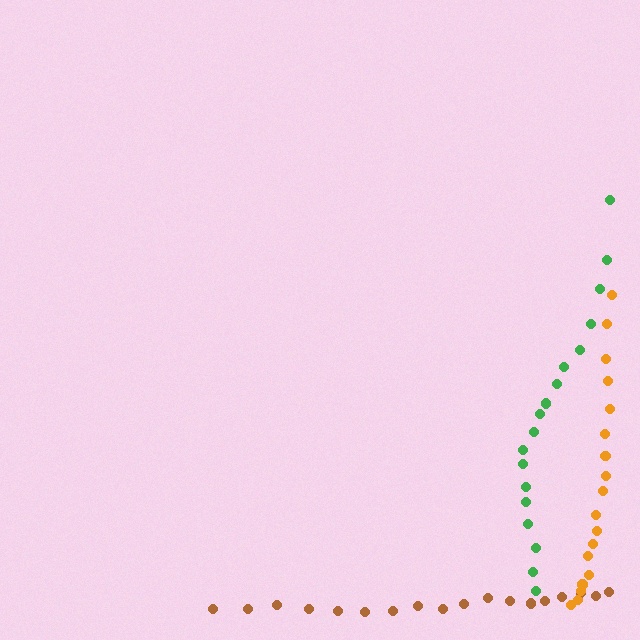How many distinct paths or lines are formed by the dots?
There are 3 distinct paths.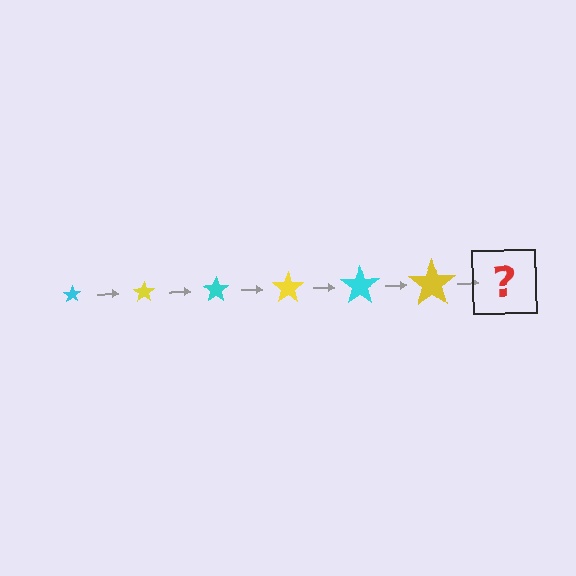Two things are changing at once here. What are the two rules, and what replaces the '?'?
The two rules are that the star grows larger each step and the color cycles through cyan and yellow. The '?' should be a cyan star, larger than the previous one.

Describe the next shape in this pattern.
It should be a cyan star, larger than the previous one.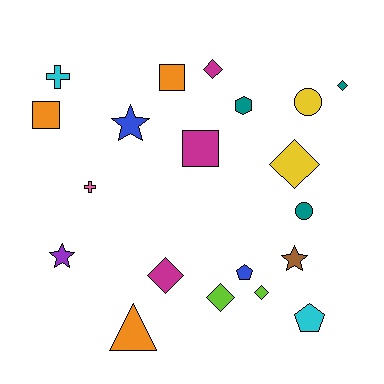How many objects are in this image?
There are 20 objects.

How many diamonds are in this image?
There are 6 diamonds.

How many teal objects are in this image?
There are 3 teal objects.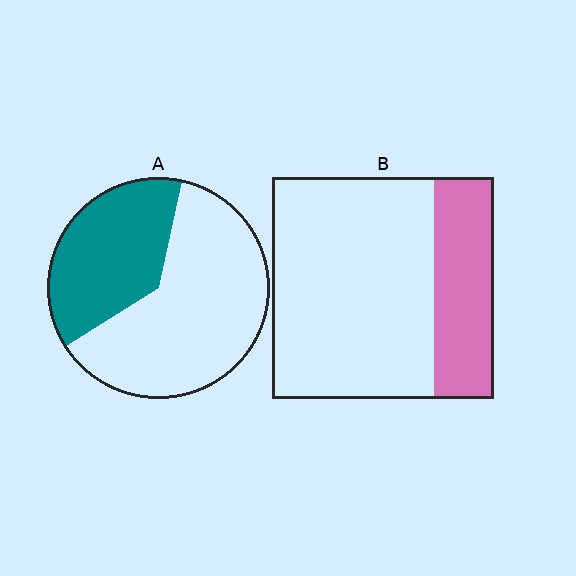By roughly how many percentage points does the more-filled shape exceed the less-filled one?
By roughly 10 percentage points (A over B).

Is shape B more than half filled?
No.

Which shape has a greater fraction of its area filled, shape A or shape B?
Shape A.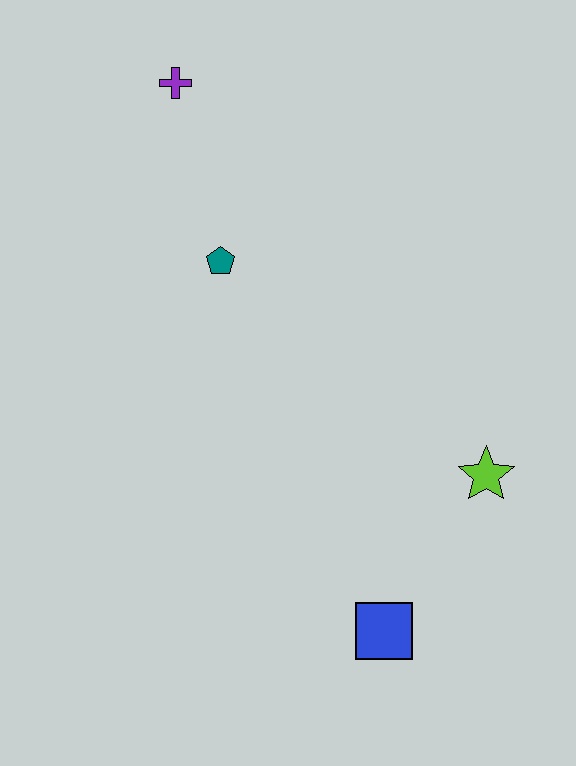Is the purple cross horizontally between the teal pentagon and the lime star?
No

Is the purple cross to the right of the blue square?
No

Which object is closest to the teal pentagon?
The purple cross is closest to the teal pentagon.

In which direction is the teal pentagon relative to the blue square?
The teal pentagon is above the blue square.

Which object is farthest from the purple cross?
The blue square is farthest from the purple cross.